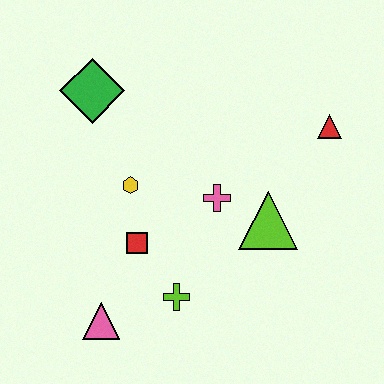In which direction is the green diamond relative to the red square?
The green diamond is above the red square.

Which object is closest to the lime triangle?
The pink cross is closest to the lime triangle.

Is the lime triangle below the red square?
No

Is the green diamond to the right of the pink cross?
No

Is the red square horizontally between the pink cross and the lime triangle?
No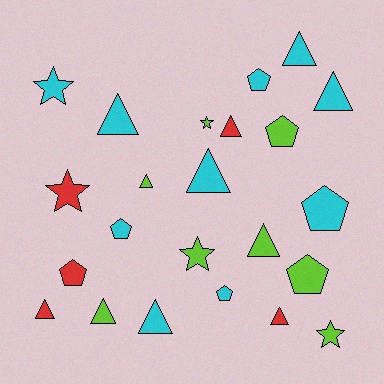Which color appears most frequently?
Cyan, with 10 objects.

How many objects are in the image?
There are 23 objects.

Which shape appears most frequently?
Triangle, with 11 objects.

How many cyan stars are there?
There is 1 cyan star.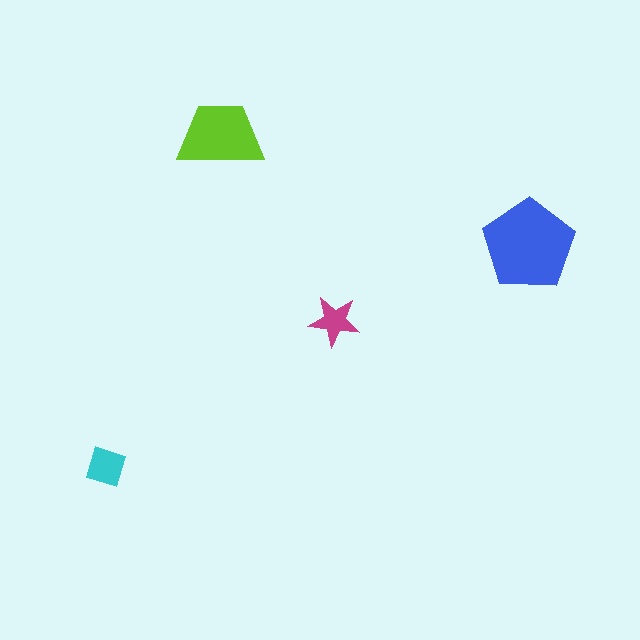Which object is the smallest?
The magenta star.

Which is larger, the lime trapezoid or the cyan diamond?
The lime trapezoid.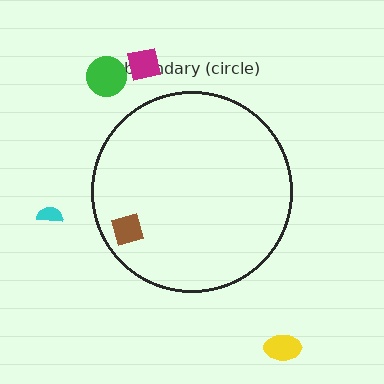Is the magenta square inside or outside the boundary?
Outside.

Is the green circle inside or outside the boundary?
Outside.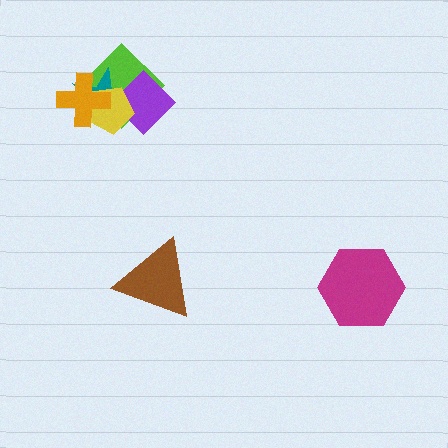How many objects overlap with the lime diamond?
4 objects overlap with the lime diamond.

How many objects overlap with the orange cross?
3 objects overlap with the orange cross.